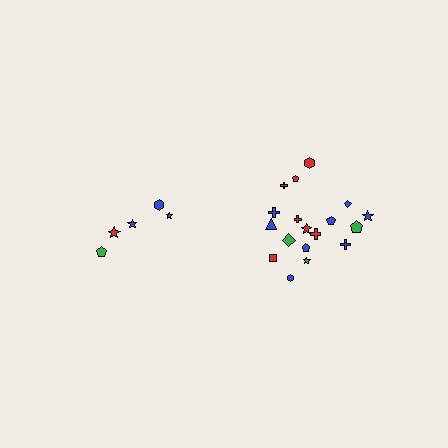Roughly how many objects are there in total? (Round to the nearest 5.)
Roughly 25 objects in total.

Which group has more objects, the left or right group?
The right group.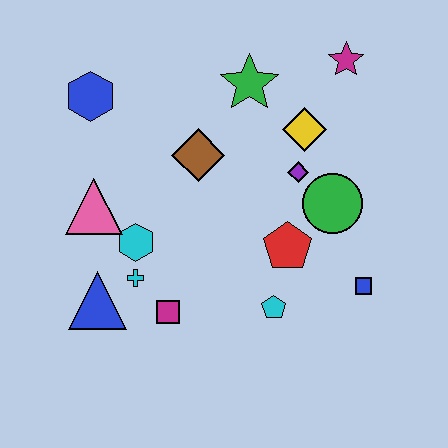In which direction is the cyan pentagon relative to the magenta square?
The cyan pentagon is to the right of the magenta square.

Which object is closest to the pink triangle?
The cyan hexagon is closest to the pink triangle.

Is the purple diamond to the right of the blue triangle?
Yes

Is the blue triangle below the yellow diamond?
Yes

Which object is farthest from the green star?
The blue triangle is farthest from the green star.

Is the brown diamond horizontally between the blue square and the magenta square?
Yes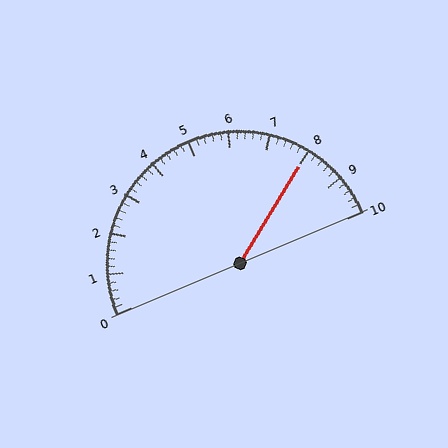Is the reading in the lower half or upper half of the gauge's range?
The reading is in the upper half of the range (0 to 10).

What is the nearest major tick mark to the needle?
The nearest major tick mark is 8.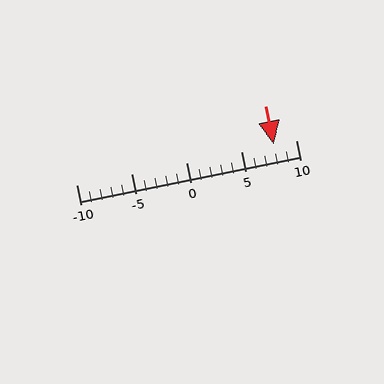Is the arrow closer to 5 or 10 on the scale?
The arrow is closer to 10.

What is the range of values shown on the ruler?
The ruler shows values from -10 to 10.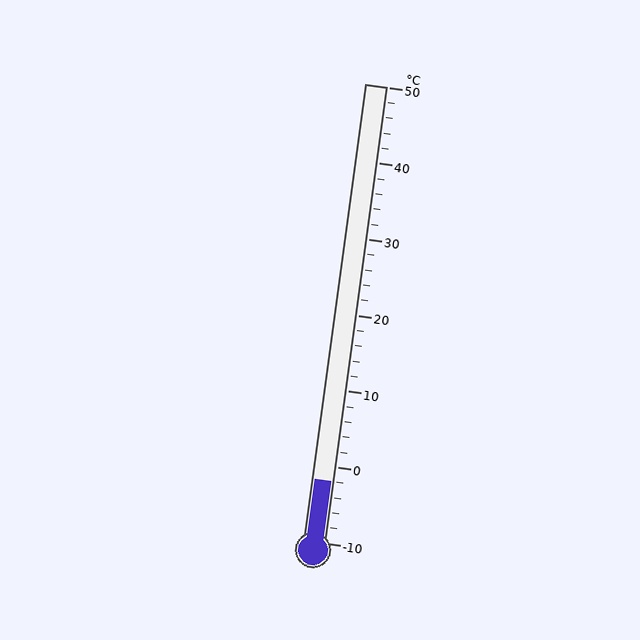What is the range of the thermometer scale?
The thermometer scale ranges from -10°C to 50°C.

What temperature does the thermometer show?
The thermometer shows approximately -2°C.